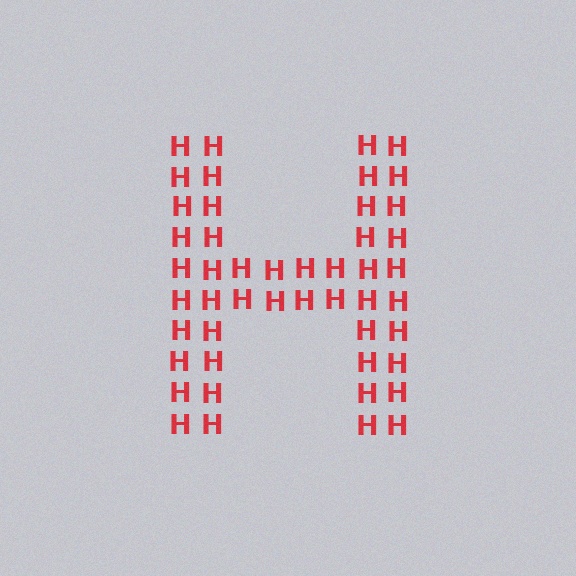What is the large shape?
The large shape is the letter H.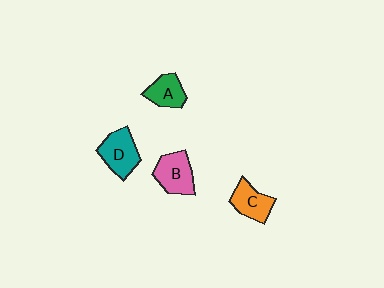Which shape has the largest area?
Shape D (teal).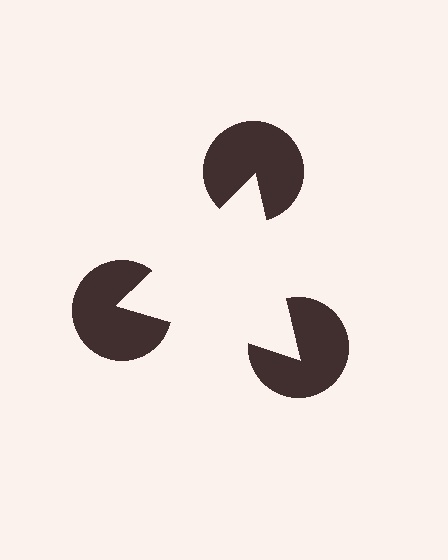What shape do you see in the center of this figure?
An illusory triangle — its edges are inferred from the aligned wedge cuts in the pac-man discs, not physically drawn.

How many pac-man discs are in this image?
There are 3 — one at each vertex of the illusory triangle.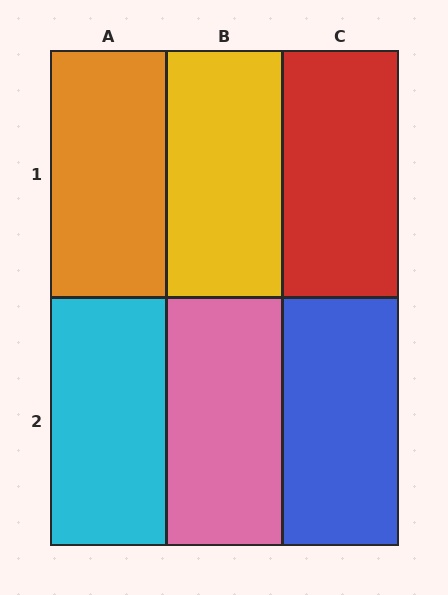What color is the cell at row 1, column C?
Red.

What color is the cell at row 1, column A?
Orange.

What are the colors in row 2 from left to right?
Cyan, pink, blue.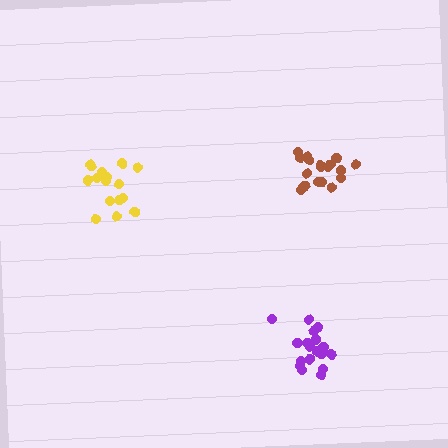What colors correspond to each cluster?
The clusters are colored: yellow, brown, purple.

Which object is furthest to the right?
The brown cluster is rightmost.